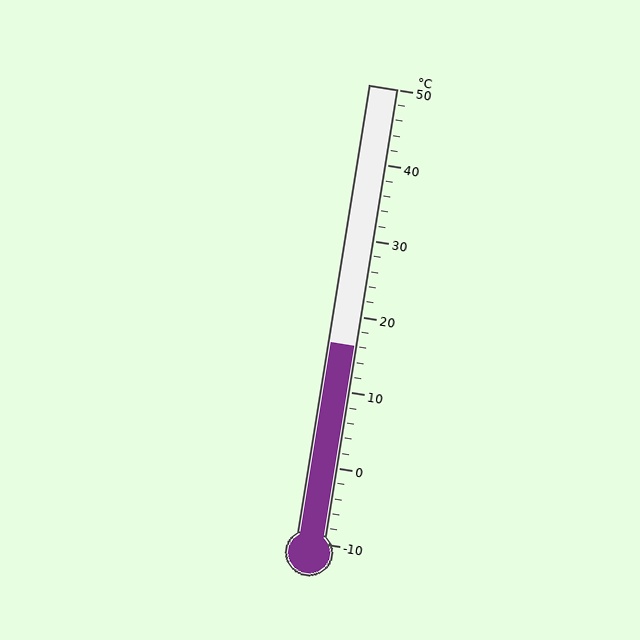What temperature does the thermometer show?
The thermometer shows approximately 16°C.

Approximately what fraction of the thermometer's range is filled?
The thermometer is filled to approximately 45% of its range.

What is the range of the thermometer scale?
The thermometer scale ranges from -10°C to 50°C.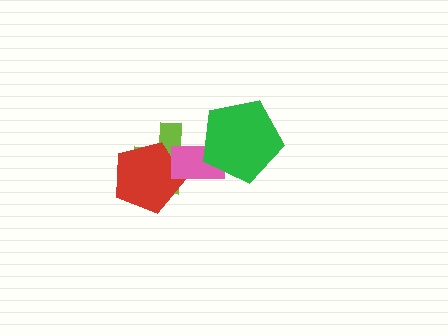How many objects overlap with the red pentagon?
2 objects overlap with the red pentagon.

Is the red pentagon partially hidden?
Yes, it is partially covered by another shape.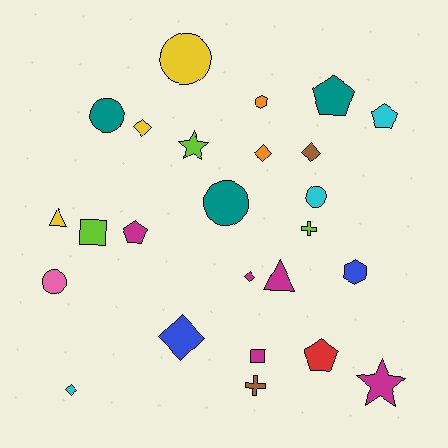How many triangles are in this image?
There are 2 triangles.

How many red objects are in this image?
There is 1 red object.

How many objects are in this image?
There are 25 objects.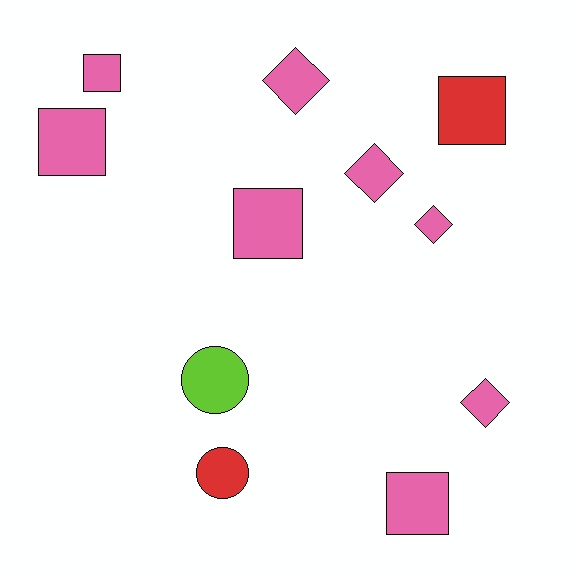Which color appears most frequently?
Pink, with 8 objects.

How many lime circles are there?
There is 1 lime circle.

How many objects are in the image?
There are 11 objects.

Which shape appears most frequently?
Square, with 5 objects.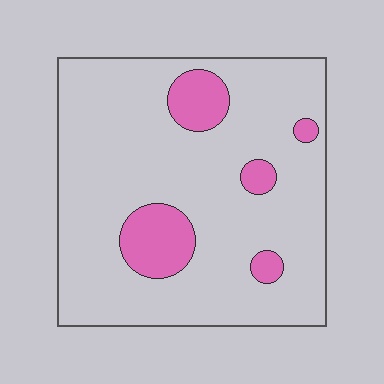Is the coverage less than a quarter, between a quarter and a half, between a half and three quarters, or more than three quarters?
Less than a quarter.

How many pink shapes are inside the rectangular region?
5.